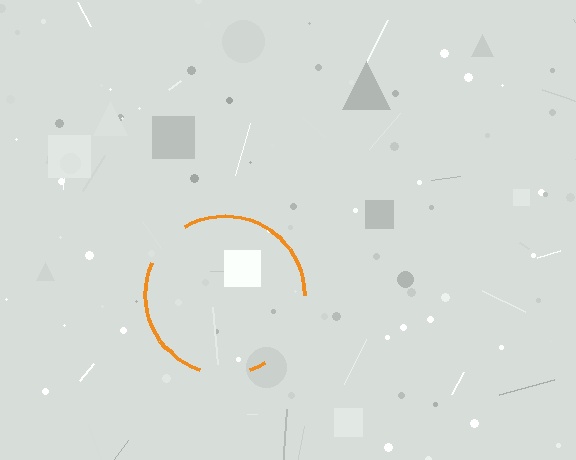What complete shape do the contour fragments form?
The contour fragments form a circle.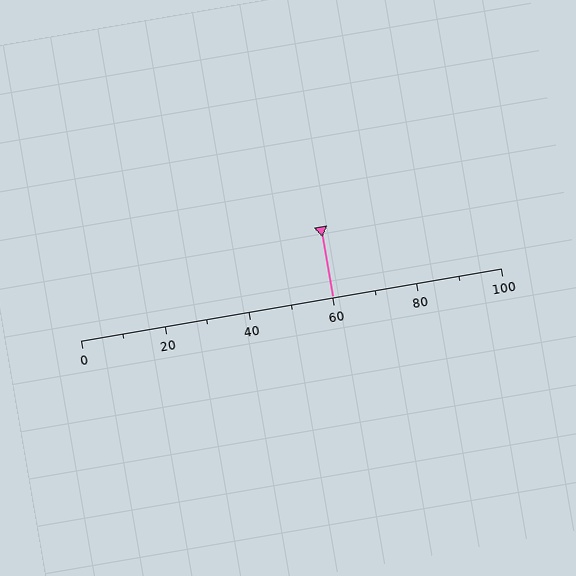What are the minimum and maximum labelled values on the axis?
The axis runs from 0 to 100.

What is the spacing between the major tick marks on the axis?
The major ticks are spaced 20 apart.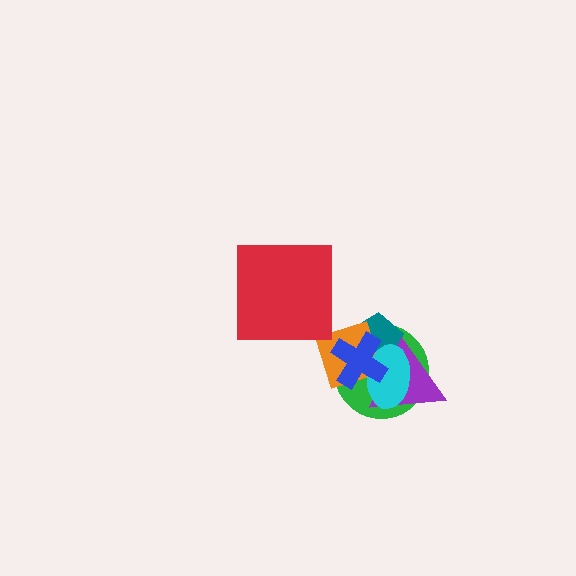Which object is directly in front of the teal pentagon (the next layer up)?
The orange square is directly in front of the teal pentagon.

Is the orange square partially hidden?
Yes, it is partially covered by another shape.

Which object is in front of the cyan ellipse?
The blue cross is in front of the cyan ellipse.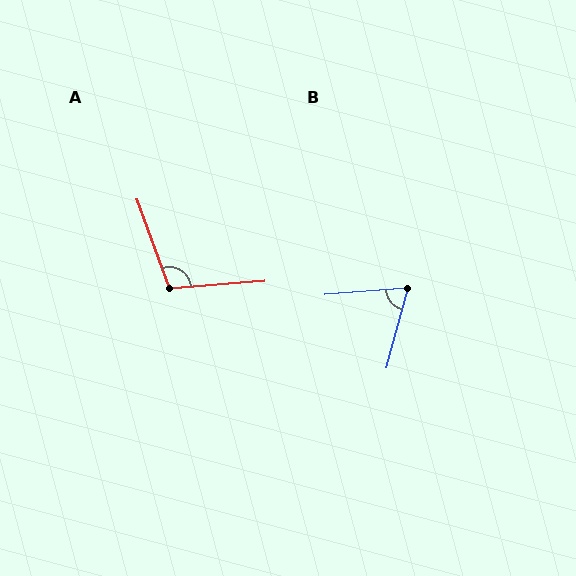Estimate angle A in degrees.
Approximately 105 degrees.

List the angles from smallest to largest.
B (70°), A (105°).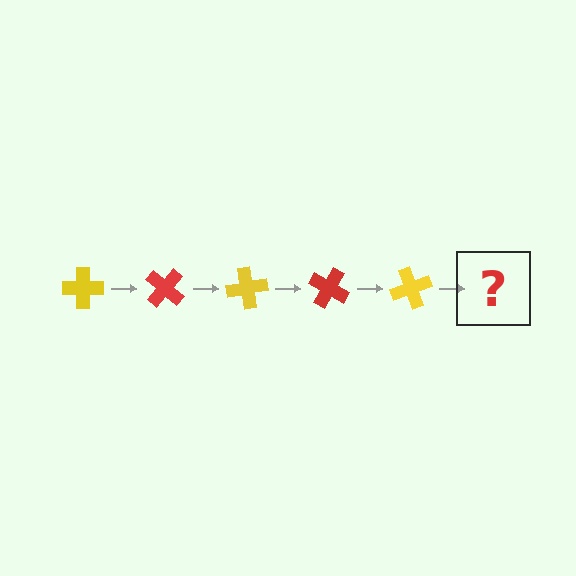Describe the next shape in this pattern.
It should be a red cross, rotated 200 degrees from the start.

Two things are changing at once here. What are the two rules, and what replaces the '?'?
The two rules are that it rotates 40 degrees each step and the color cycles through yellow and red. The '?' should be a red cross, rotated 200 degrees from the start.